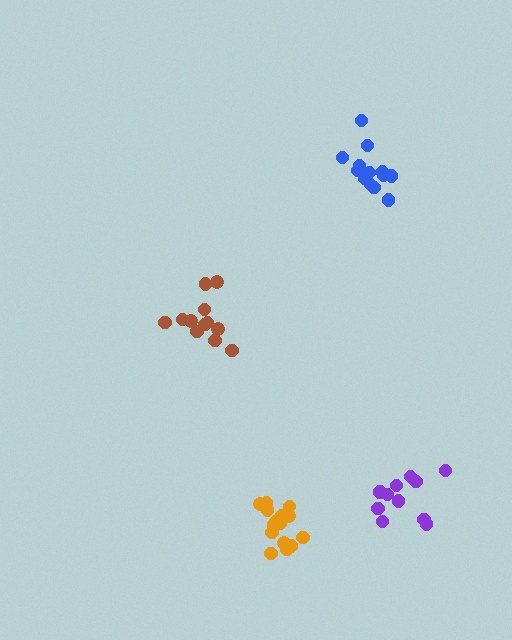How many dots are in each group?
Group 1: 12 dots, Group 2: 13 dots, Group 3: 16 dots, Group 4: 12 dots (53 total).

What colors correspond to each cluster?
The clusters are colored: brown, blue, orange, purple.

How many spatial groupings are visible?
There are 4 spatial groupings.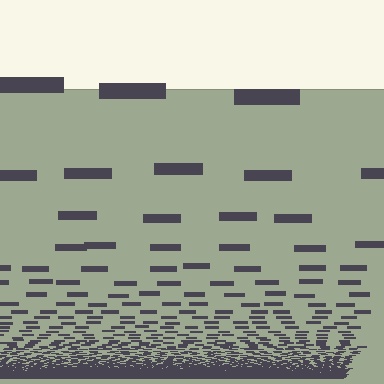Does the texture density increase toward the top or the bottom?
Density increases toward the bottom.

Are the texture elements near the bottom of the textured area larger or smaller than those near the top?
Smaller. The gradient is inverted — elements near the bottom are smaller and denser.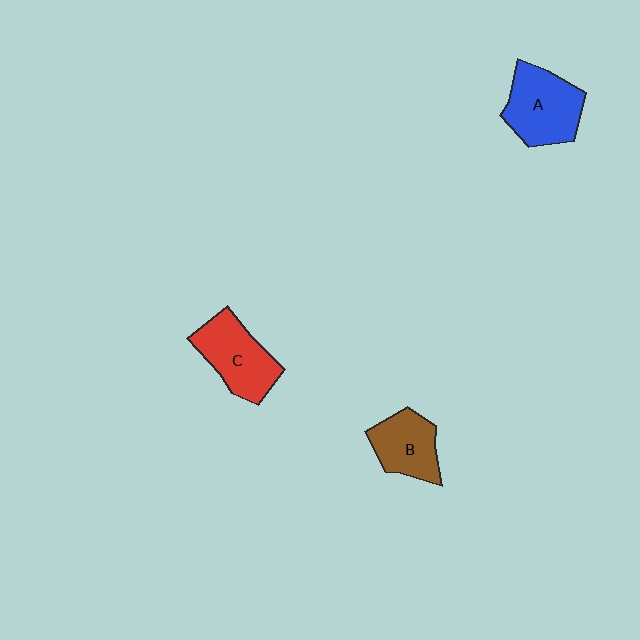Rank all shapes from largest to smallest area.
From largest to smallest: A (blue), C (red), B (brown).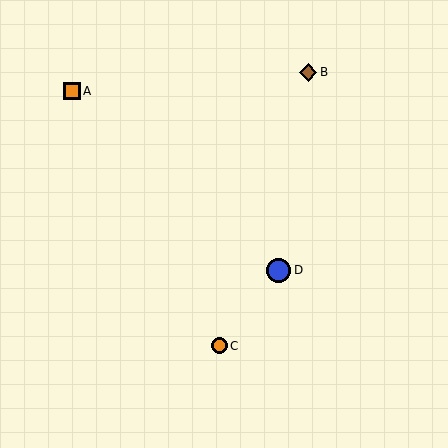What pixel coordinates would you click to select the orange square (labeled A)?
Click at (72, 91) to select the orange square A.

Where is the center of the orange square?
The center of the orange square is at (72, 91).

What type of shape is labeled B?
Shape B is a brown diamond.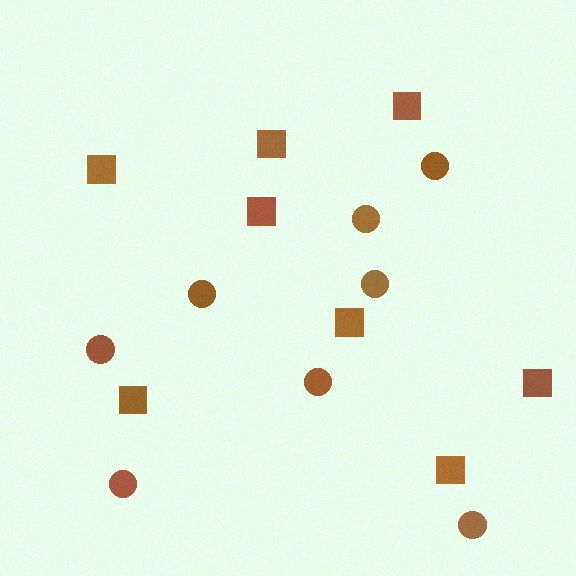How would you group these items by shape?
There are 2 groups: one group of circles (8) and one group of squares (8).